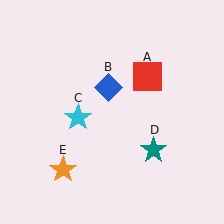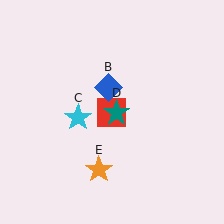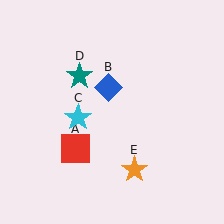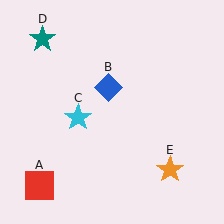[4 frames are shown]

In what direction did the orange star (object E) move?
The orange star (object E) moved right.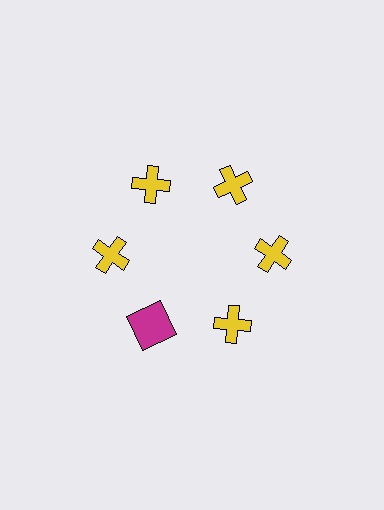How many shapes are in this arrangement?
There are 6 shapes arranged in a ring pattern.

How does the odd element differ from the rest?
It differs in both color (magenta instead of yellow) and shape (square instead of cross).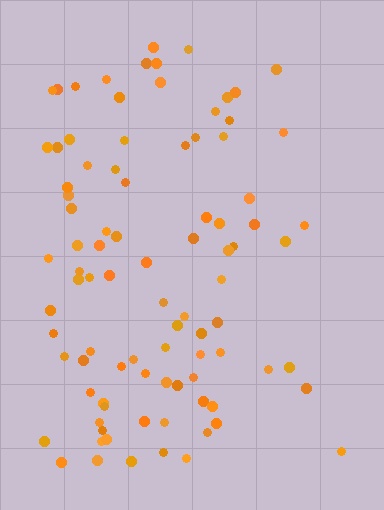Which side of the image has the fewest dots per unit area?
The right.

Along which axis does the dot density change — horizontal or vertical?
Horizontal.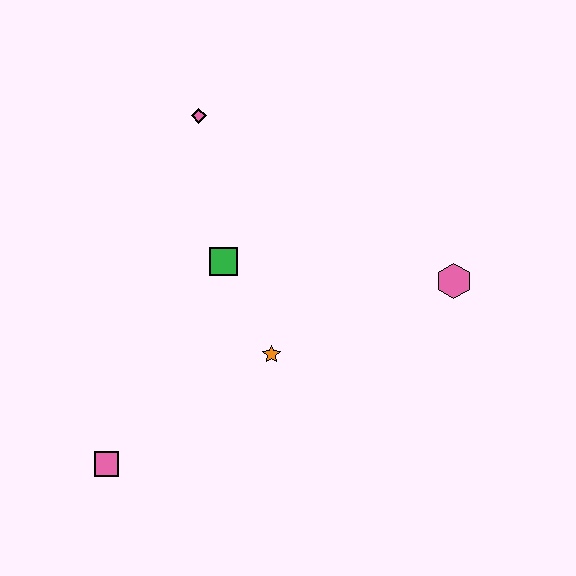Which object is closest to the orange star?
The green square is closest to the orange star.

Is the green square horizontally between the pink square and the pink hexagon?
Yes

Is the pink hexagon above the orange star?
Yes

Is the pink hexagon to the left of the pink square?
No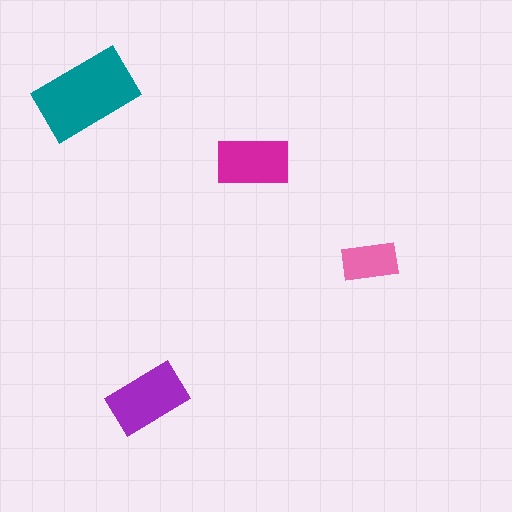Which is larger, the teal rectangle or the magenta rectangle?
The teal one.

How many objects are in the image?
There are 4 objects in the image.